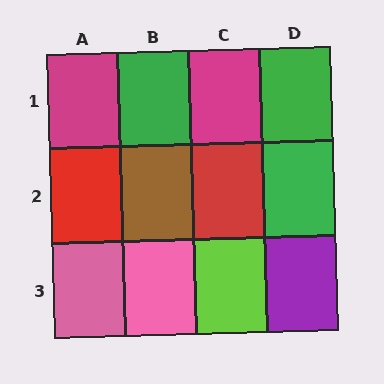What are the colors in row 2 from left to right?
Red, brown, red, green.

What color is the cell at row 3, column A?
Pink.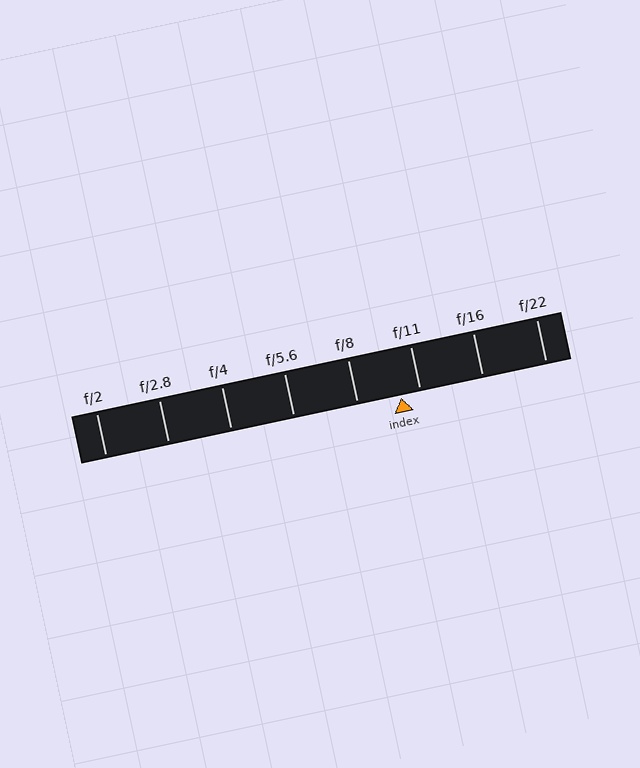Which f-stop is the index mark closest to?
The index mark is closest to f/11.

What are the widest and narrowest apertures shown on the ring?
The widest aperture shown is f/2 and the narrowest is f/22.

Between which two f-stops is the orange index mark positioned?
The index mark is between f/8 and f/11.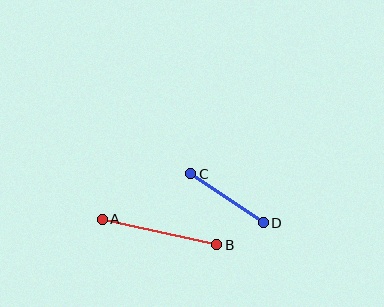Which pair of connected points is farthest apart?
Points A and B are farthest apart.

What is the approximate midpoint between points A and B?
The midpoint is at approximately (159, 232) pixels.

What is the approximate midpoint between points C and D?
The midpoint is at approximately (227, 198) pixels.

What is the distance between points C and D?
The distance is approximately 88 pixels.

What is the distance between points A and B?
The distance is approximately 117 pixels.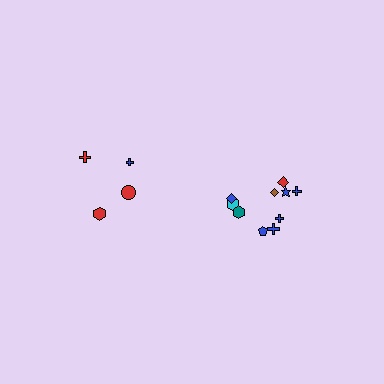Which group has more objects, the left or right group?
The right group.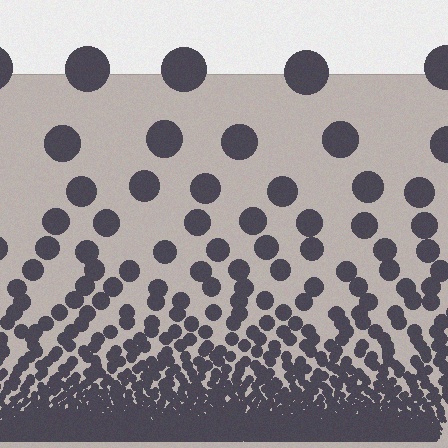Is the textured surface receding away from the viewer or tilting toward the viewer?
The surface appears to tilt toward the viewer. Texture elements get larger and sparser toward the top.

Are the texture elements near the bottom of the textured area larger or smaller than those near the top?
Smaller. The gradient is inverted — elements near the bottom are smaller and denser.